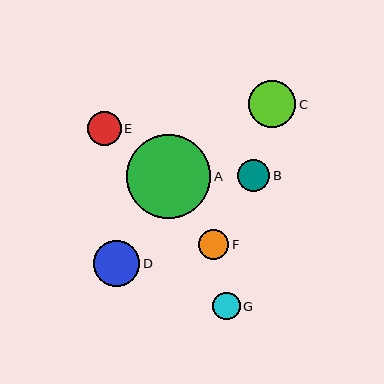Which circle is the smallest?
Circle G is the smallest with a size of approximately 27 pixels.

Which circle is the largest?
Circle A is the largest with a size of approximately 85 pixels.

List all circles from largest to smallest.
From largest to smallest: A, C, D, E, B, F, G.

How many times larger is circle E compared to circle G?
Circle E is approximately 1.2 times the size of circle G.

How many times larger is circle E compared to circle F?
Circle E is approximately 1.1 times the size of circle F.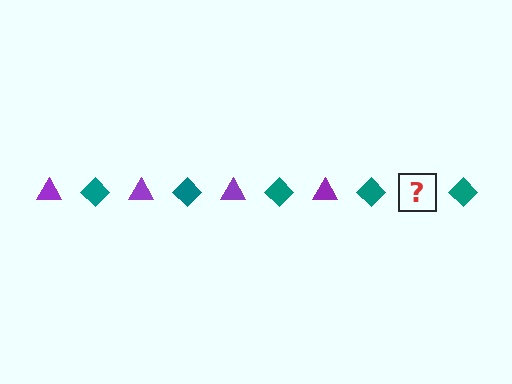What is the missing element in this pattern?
The missing element is a purple triangle.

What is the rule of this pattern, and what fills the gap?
The rule is that the pattern alternates between purple triangle and teal diamond. The gap should be filled with a purple triangle.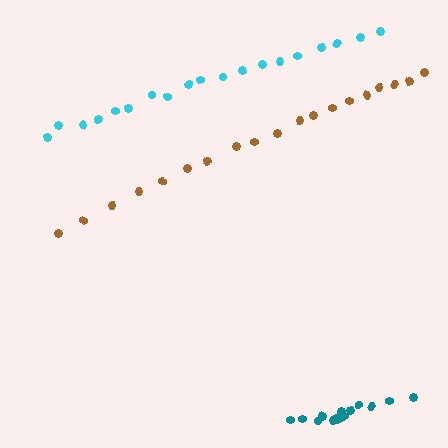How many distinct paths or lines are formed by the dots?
There are 3 distinct paths.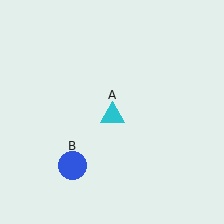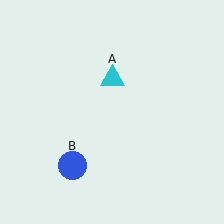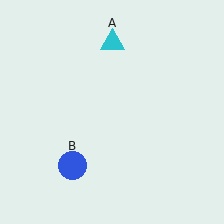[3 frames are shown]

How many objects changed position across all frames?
1 object changed position: cyan triangle (object A).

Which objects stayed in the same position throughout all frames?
Blue circle (object B) remained stationary.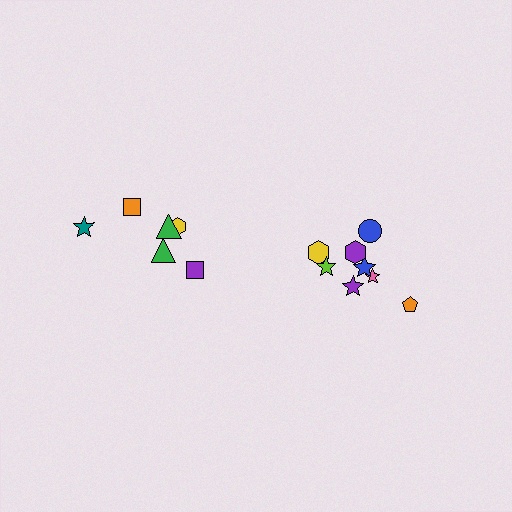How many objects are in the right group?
There are 8 objects.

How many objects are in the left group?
There are 6 objects.